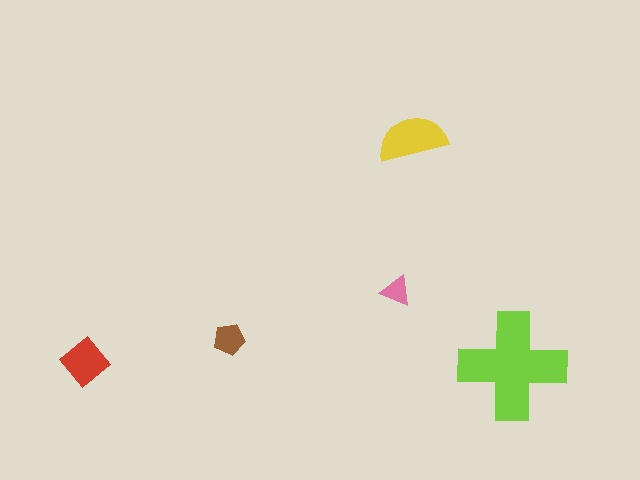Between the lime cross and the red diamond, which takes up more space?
The lime cross.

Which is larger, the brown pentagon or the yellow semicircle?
The yellow semicircle.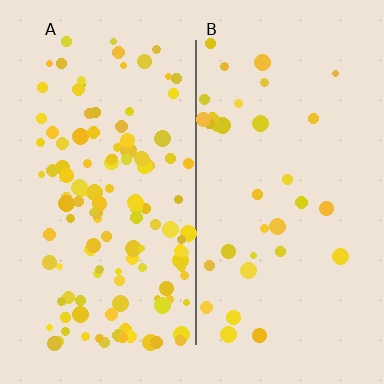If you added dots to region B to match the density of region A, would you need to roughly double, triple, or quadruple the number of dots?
Approximately quadruple.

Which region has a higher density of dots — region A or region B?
A (the left).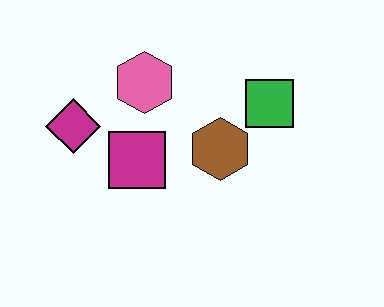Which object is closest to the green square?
The brown hexagon is closest to the green square.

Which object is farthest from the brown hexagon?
The magenta diamond is farthest from the brown hexagon.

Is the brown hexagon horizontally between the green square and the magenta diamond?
Yes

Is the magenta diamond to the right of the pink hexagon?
No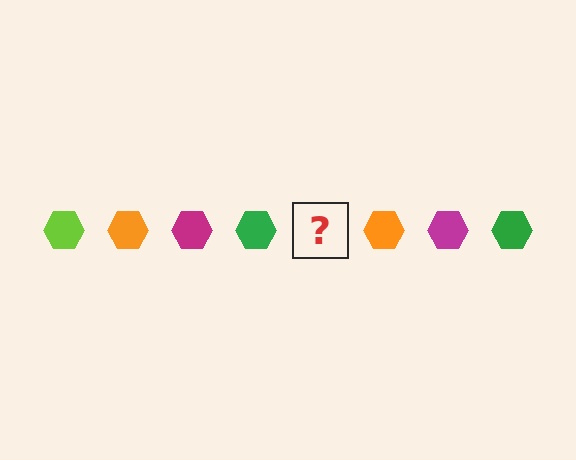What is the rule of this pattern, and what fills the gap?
The rule is that the pattern cycles through lime, orange, magenta, green hexagons. The gap should be filled with a lime hexagon.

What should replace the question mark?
The question mark should be replaced with a lime hexagon.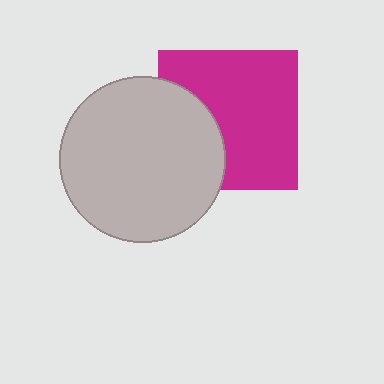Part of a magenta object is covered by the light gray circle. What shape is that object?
It is a square.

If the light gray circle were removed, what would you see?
You would see the complete magenta square.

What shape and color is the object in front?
The object in front is a light gray circle.